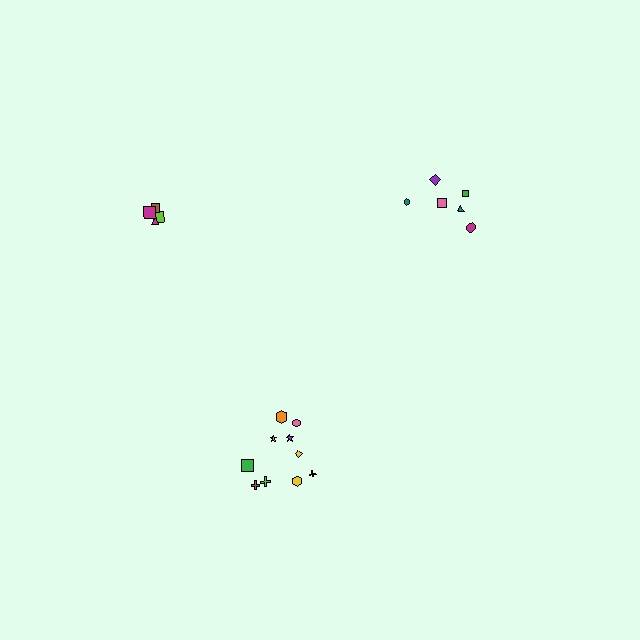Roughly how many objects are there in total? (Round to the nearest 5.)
Roughly 20 objects in total.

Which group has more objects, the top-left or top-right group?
The top-right group.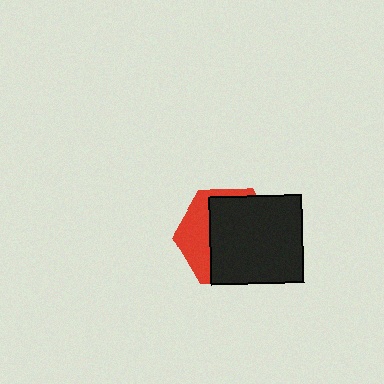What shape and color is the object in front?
The object in front is a black rectangle.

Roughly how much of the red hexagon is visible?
A small part of it is visible (roughly 33%).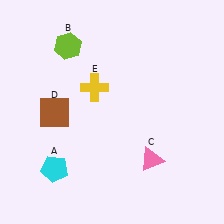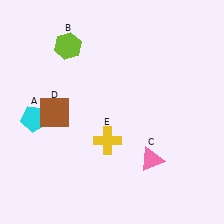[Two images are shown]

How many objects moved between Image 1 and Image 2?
2 objects moved between the two images.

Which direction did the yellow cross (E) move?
The yellow cross (E) moved down.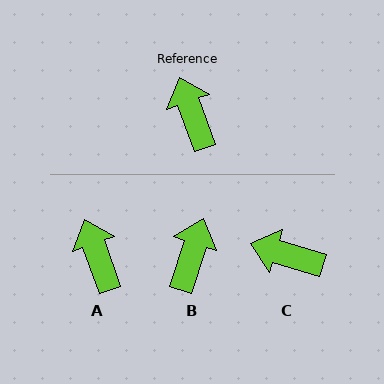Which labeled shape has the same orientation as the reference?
A.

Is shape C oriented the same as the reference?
No, it is off by about 53 degrees.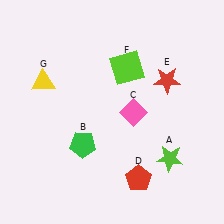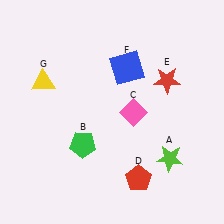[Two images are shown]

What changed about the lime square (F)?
In Image 1, F is lime. In Image 2, it changed to blue.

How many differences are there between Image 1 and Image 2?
There is 1 difference between the two images.